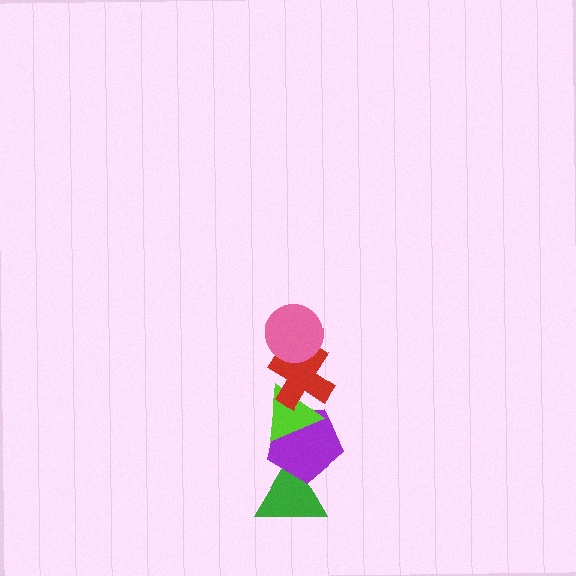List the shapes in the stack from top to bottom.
From top to bottom: the pink circle, the red cross, the lime triangle, the purple pentagon, the green triangle.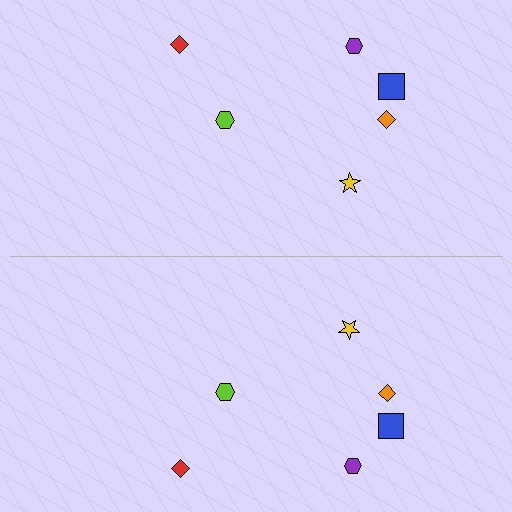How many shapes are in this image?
There are 12 shapes in this image.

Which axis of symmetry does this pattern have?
The pattern has a horizontal axis of symmetry running through the center of the image.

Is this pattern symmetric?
Yes, this pattern has bilateral (reflection) symmetry.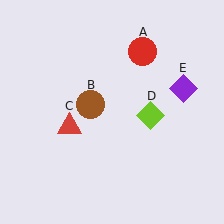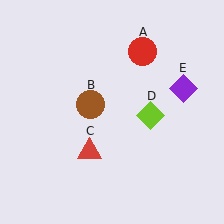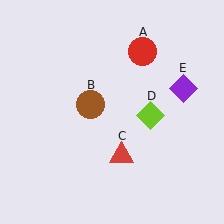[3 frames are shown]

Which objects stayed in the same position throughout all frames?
Red circle (object A) and brown circle (object B) and lime diamond (object D) and purple diamond (object E) remained stationary.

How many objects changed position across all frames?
1 object changed position: red triangle (object C).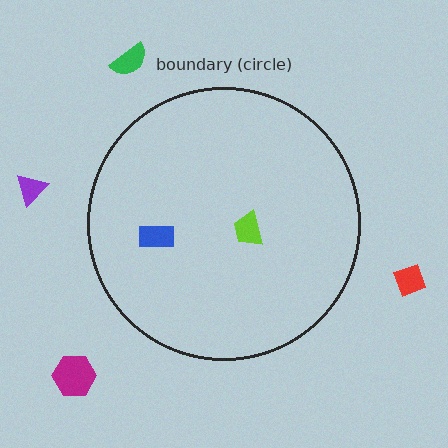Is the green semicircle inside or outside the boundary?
Outside.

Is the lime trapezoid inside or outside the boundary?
Inside.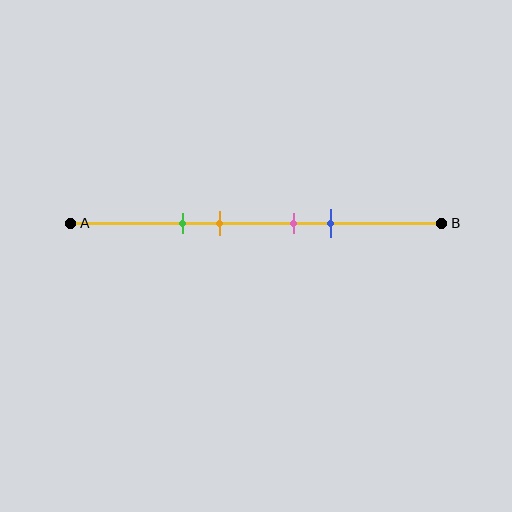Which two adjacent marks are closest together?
The pink and blue marks are the closest adjacent pair.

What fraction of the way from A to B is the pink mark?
The pink mark is approximately 60% (0.6) of the way from A to B.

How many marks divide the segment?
There are 4 marks dividing the segment.